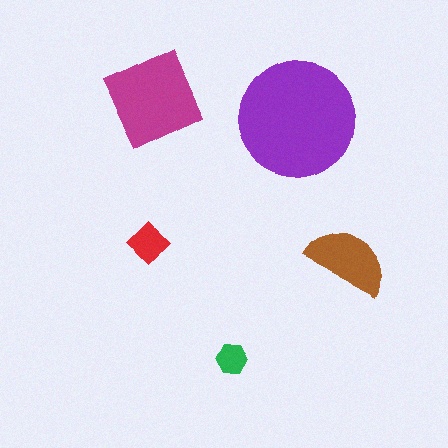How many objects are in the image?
There are 5 objects in the image.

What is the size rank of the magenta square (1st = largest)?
2nd.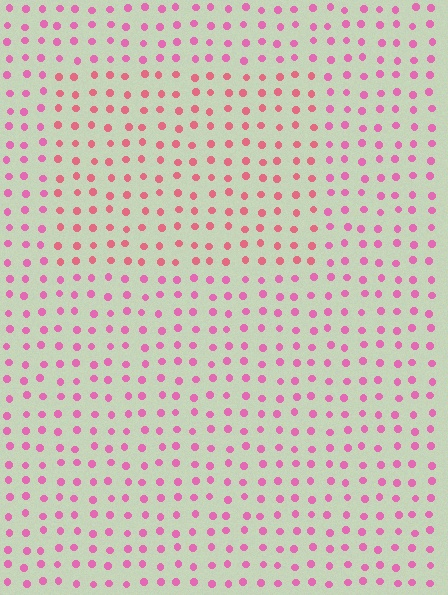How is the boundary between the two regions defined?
The boundary is defined purely by a slight shift in hue (about 24 degrees). Spacing, size, and orientation are identical on both sides.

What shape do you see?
I see a rectangle.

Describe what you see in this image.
The image is filled with small pink elements in a uniform arrangement. A rectangle-shaped region is visible where the elements are tinted to a slightly different hue, forming a subtle color boundary.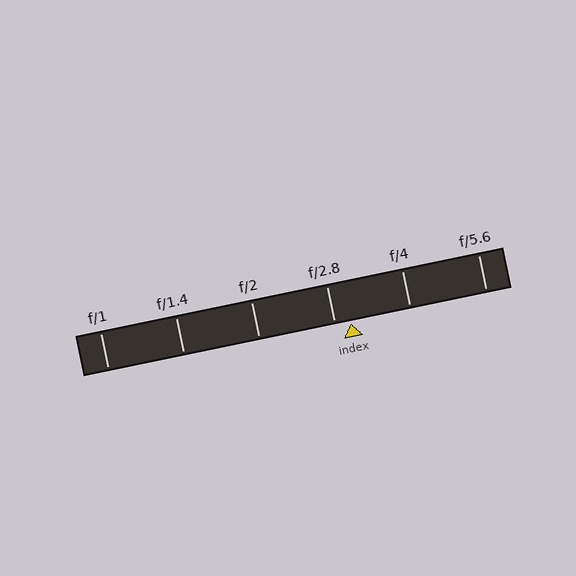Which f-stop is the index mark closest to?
The index mark is closest to f/2.8.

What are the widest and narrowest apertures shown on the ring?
The widest aperture shown is f/1 and the narrowest is f/5.6.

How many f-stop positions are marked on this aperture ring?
There are 6 f-stop positions marked.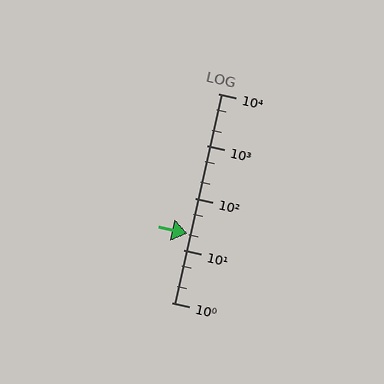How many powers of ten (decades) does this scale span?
The scale spans 4 decades, from 1 to 10000.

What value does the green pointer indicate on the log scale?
The pointer indicates approximately 21.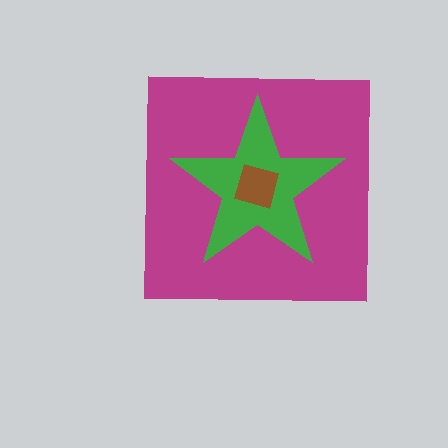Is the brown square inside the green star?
Yes.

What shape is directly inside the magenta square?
The green star.